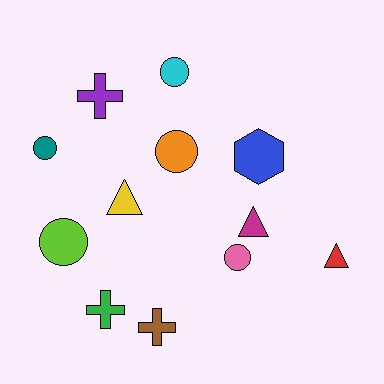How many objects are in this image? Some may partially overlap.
There are 12 objects.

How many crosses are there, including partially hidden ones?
There are 3 crosses.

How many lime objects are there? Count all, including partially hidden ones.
There is 1 lime object.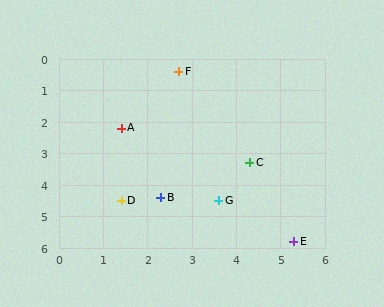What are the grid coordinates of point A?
Point A is at approximately (1.4, 2.2).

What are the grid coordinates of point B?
Point B is at approximately (2.3, 4.4).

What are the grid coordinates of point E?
Point E is at approximately (5.3, 5.8).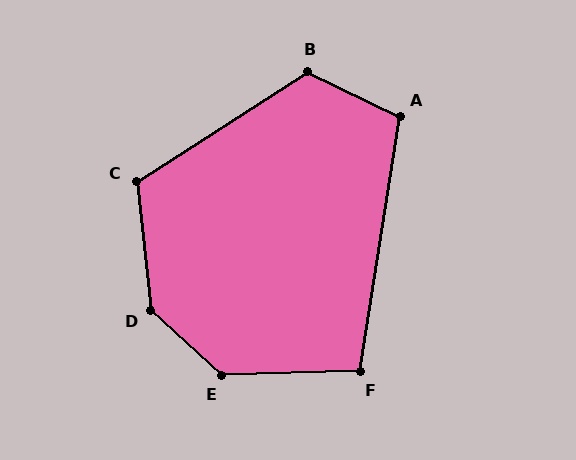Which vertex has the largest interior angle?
D, at approximately 138 degrees.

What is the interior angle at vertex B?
Approximately 122 degrees (obtuse).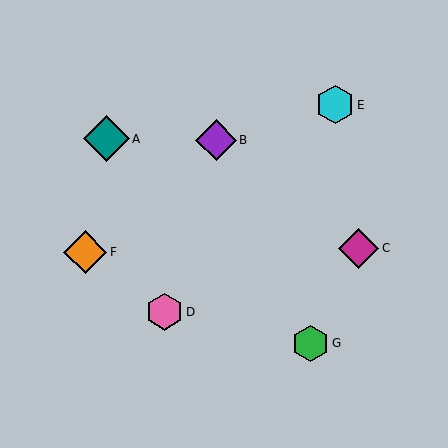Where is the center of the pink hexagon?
The center of the pink hexagon is at (165, 312).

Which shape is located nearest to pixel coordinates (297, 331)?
The green hexagon (labeled G) at (311, 343) is nearest to that location.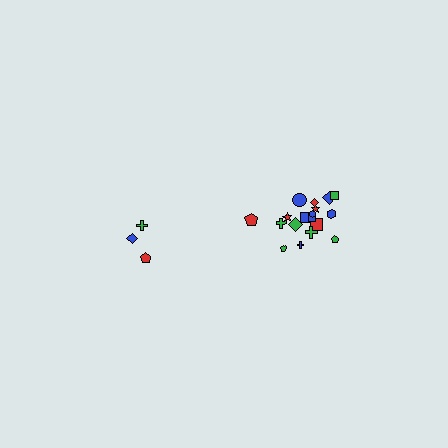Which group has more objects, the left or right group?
The right group.